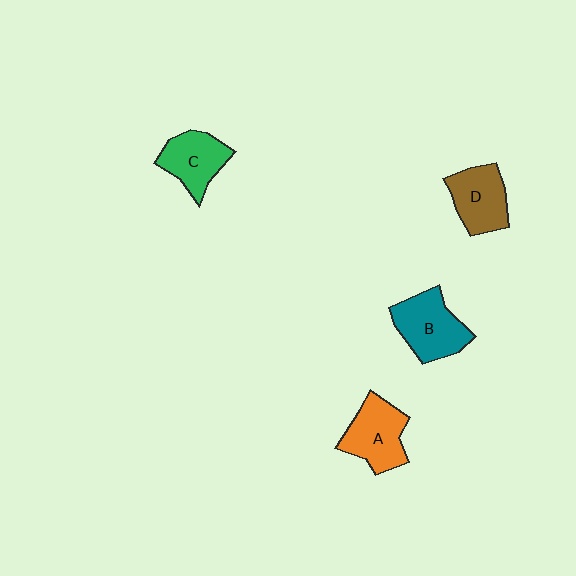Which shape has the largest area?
Shape B (teal).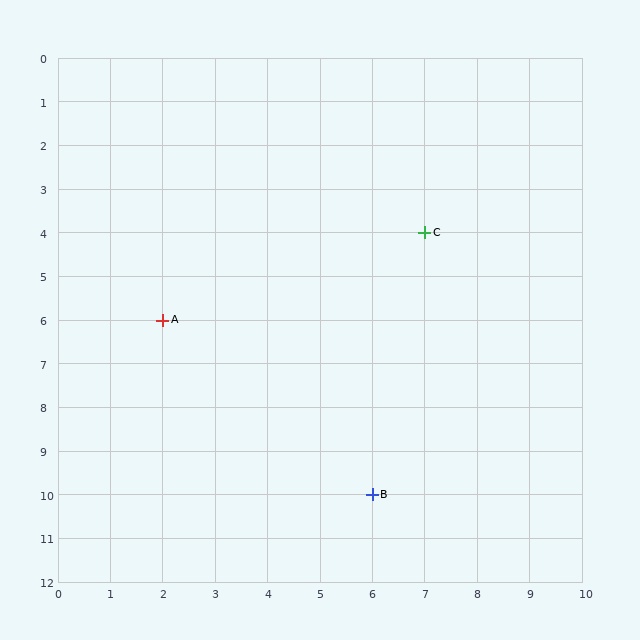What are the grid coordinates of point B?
Point B is at grid coordinates (6, 10).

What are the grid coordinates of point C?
Point C is at grid coordinates (7, 4).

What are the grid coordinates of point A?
Point A is at grid coordinates (2, 6).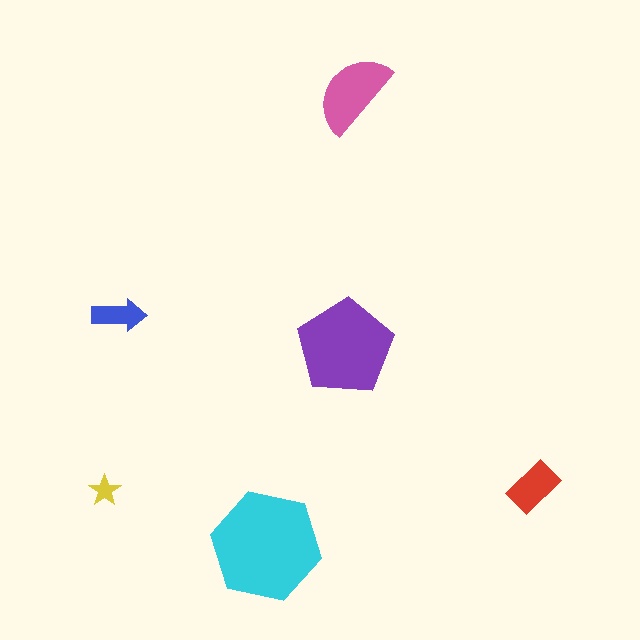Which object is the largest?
The cyan hexagon.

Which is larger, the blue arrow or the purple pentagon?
The purple pentagon.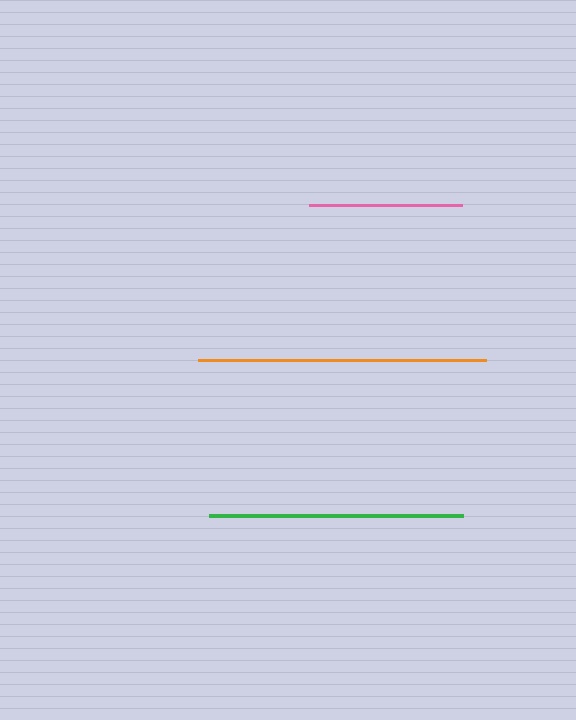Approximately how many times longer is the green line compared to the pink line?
The green line is approximately 1.7 times the length of the pink line.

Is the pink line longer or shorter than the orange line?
The orange line is longer than the pink line.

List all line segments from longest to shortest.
From longest to shortest: orange, green, pink.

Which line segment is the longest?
The orange line is the longest at approximately 288 pixels.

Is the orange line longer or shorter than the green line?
The orange line is longer than the green line.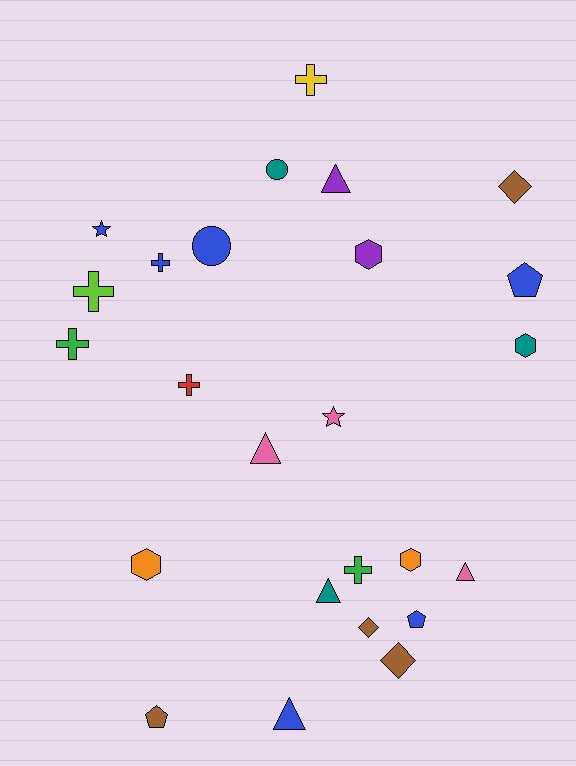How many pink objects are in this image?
There are 3 pink objects.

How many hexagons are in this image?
There are 4 hexagons.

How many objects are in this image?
There are 25 objects.